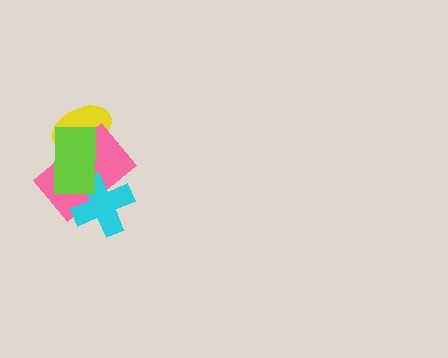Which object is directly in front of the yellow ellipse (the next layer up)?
The pink rectangle is directly in front of the yellow ellipse.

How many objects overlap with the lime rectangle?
3 objects overlap with the lime rectangle.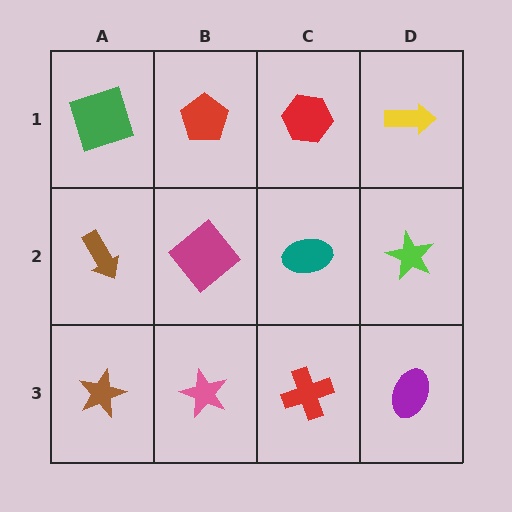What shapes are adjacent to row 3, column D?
A lime star (row 2, column D), a red cross (row 3, column C).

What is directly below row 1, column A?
A brown arrow.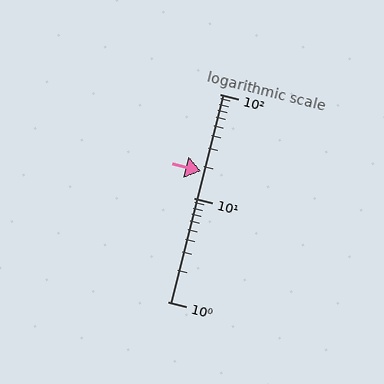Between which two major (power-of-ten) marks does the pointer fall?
The pointer is between 10 and 100.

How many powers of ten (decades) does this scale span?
The scale spans 2 decades, from 1 to 100.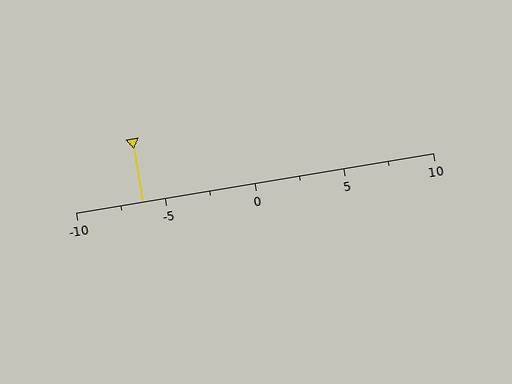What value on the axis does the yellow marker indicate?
The marker indicates approximately -6.2.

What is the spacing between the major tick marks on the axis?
The major ticks are spaced 5 apart.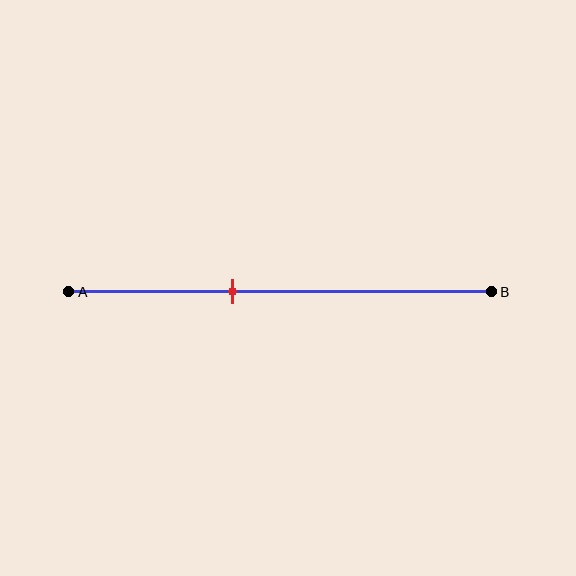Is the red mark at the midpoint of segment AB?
No, the mark is at about 40% from A, not at the 50% midpoint.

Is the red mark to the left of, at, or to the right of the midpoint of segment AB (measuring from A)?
The red mark is to the left of the midpoint of segment AB.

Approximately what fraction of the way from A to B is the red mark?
The red mark is approximately 40% of the way from A to B.